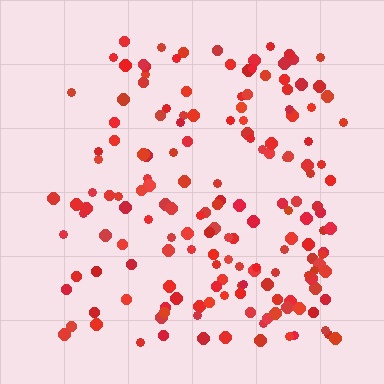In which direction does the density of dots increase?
From left to right, with the right side densest.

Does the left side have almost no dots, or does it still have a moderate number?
Still a moderate number, just noticeably fewer than the right.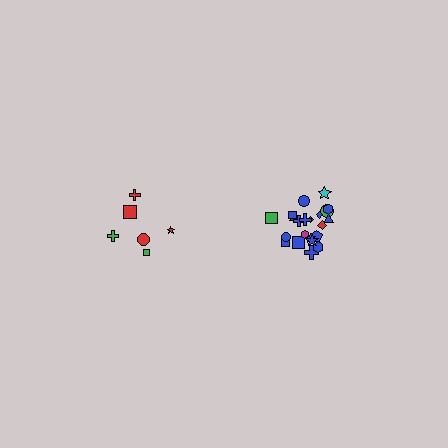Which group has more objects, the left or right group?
The right group.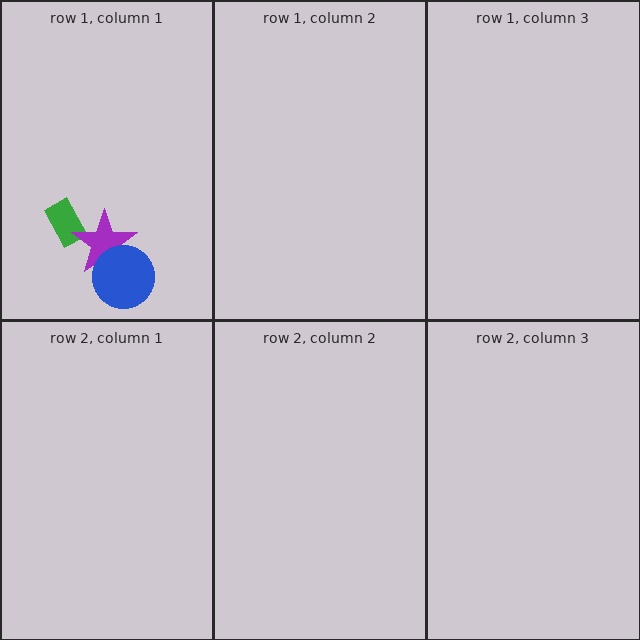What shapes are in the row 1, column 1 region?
The green rectangle, the purple star, the blue circle.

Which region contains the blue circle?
The row 1, column 1 region.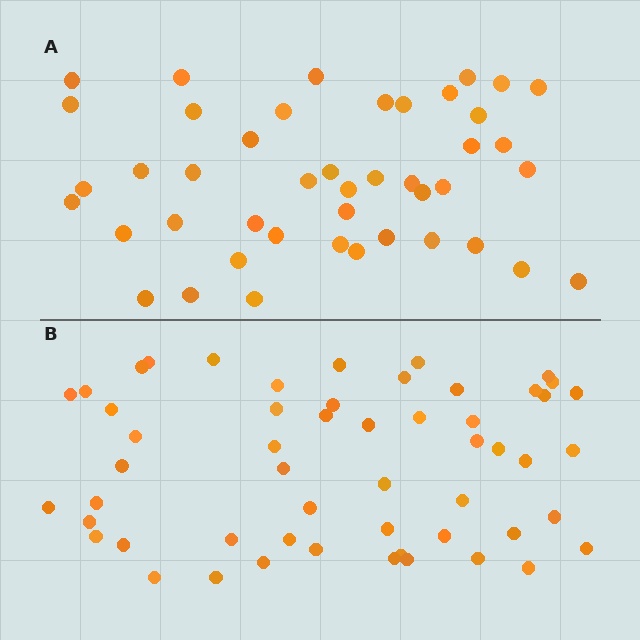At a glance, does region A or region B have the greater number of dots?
Region B (the bottom region) has more dots.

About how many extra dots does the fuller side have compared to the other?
Region B has roughly 10 or so more dots than region A.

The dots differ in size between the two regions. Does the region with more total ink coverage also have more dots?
No. Region A has more total ink coverage because its dots are larger, but region B actually contains more individual dots. Total area can be misleading — the number of items is what matters here.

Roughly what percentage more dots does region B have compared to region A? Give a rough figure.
About 25% more.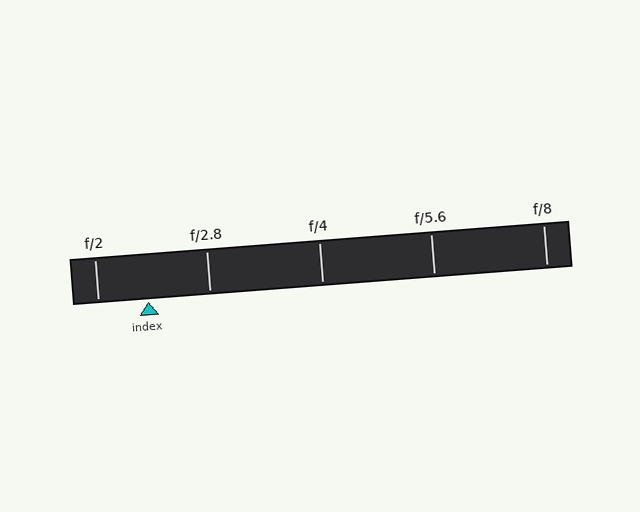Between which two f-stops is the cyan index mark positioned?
The index mark is between f/2 and f/2.8.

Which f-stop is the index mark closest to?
The index mark is closest to f/2.